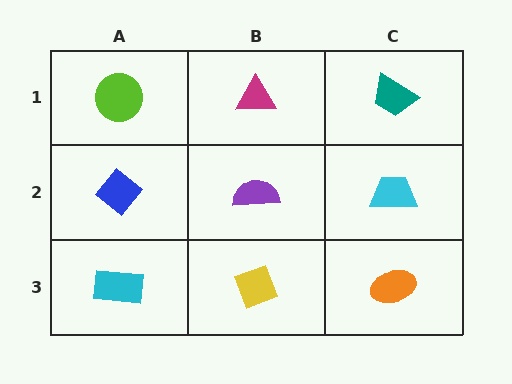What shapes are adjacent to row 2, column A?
A lime circle (row 1, column A), a cyan rectangle (row 3, column A), a purple semicircle (row 2, column B).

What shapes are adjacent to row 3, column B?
A purple semicircle (row 2, column B), a cyan rectangle (row 3, column A), an orange ellipse (row 3, column C).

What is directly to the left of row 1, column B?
A lime circle.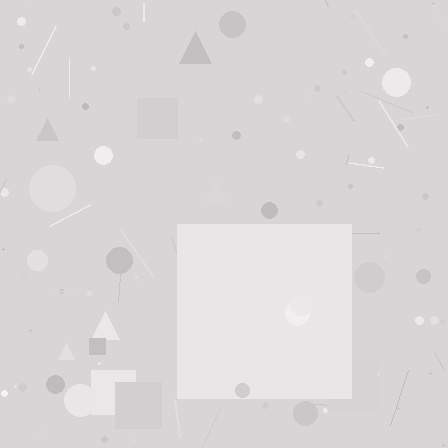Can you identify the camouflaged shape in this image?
The camouflaged shape is a square.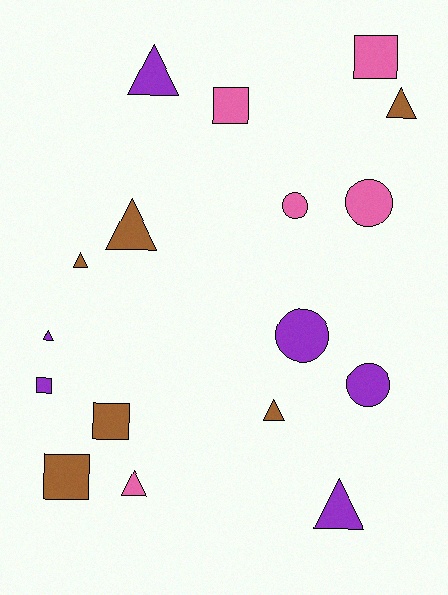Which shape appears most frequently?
Triangle, with 8 objects.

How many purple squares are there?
There is 1 purple square.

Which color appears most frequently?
Brown, with 6 objects.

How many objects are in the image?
There are 17 objects.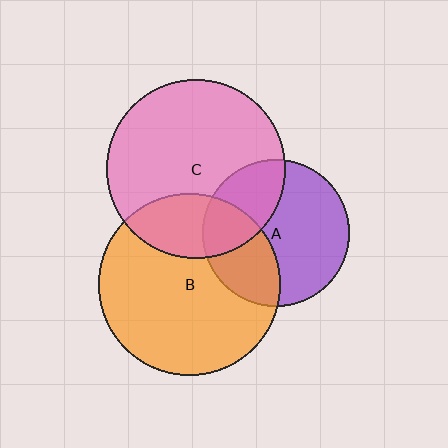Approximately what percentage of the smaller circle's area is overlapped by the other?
Approximately 35%.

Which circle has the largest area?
Circle B (orange).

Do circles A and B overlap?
Yes.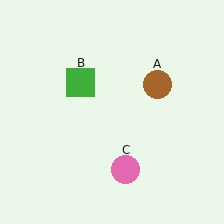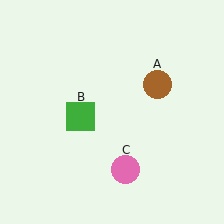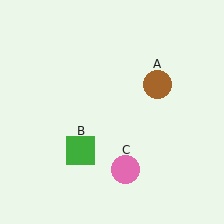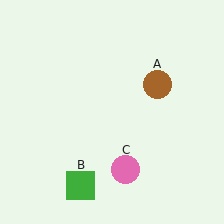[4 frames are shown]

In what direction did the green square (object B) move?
The green square (object B) moved down.